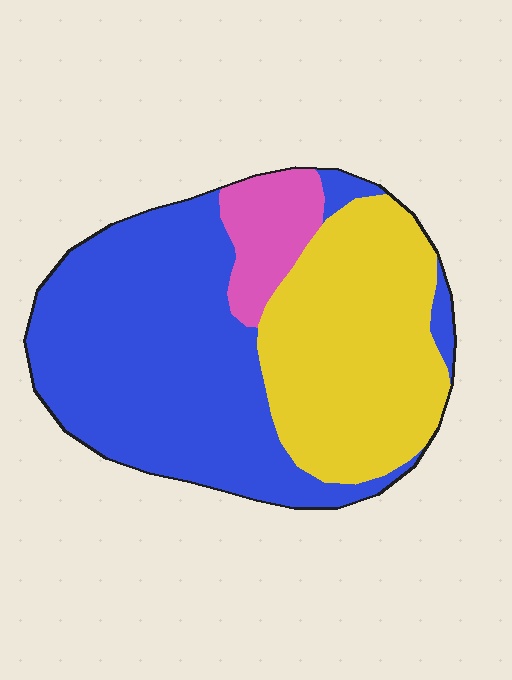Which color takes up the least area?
Pink, at roughly 10%.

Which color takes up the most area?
Blue, at roughly 55%.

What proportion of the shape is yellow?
Yellow covers 37% of the shape.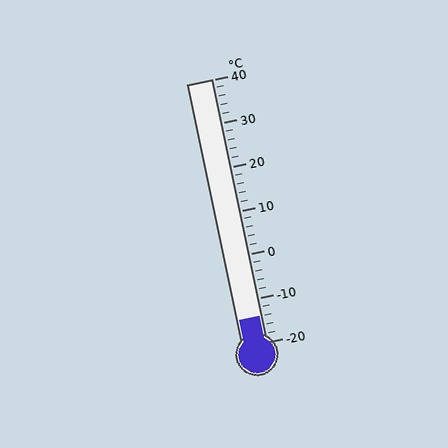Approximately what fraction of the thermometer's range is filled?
The thermometer is filled to approximately 10% of its range.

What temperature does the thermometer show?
The thermometer shows approximately -14°C.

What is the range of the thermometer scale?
The thermometer scale ranges from -20°C to 40°C.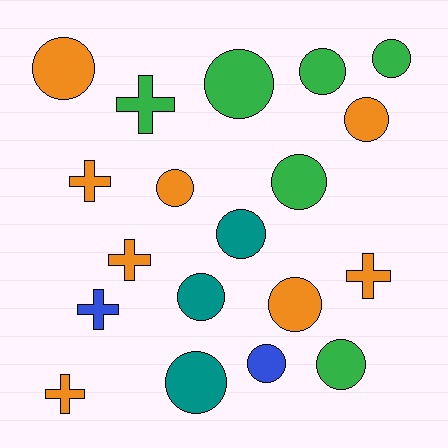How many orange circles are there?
There are 4 orange circles.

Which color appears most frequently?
Orange, with 8 objects.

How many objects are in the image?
There are 19 objects.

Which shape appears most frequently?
Circle, with 13 objects.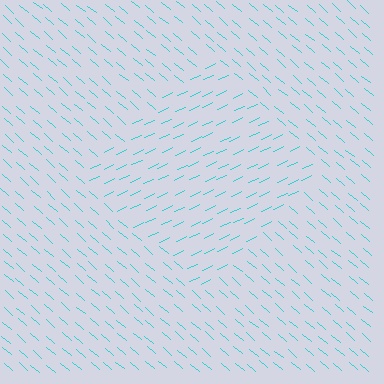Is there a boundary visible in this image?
Yes, there is a texture boundary formed by a change in line orientation.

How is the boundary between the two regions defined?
The boundary is defined purely by a change in line orientation (approximately 66 degrees difference). All lines are the same color and thickness.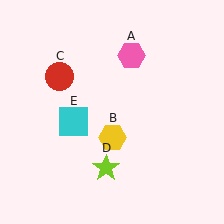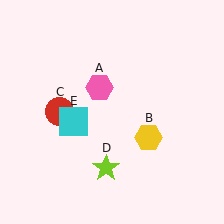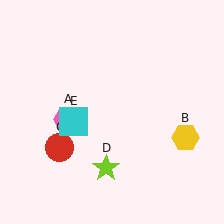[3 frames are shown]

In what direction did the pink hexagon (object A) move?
The pink hexagon (object A) moved down and to the left.